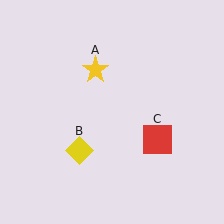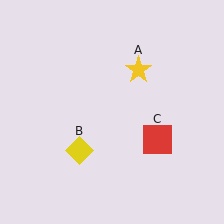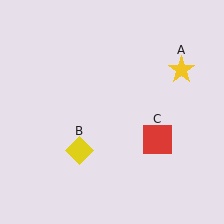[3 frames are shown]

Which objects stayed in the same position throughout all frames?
Yellow diamond (object B) and red square (object C) remained stationary.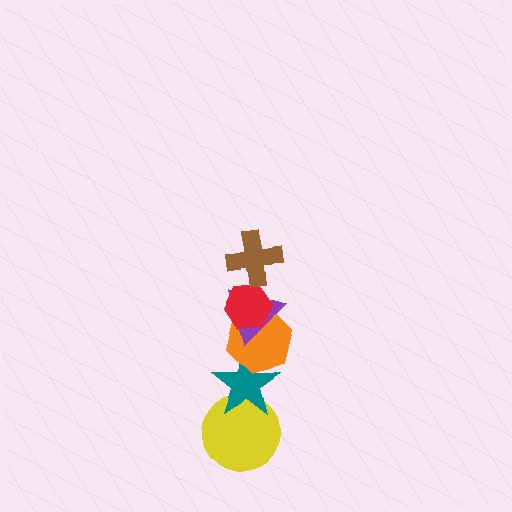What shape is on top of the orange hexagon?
The purple triangle is on top of the orange hexagon.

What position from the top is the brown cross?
The brown cross is 1st from the top.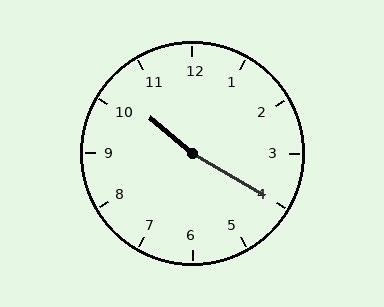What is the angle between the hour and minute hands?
Approximately 170 degrees.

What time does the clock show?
10:20.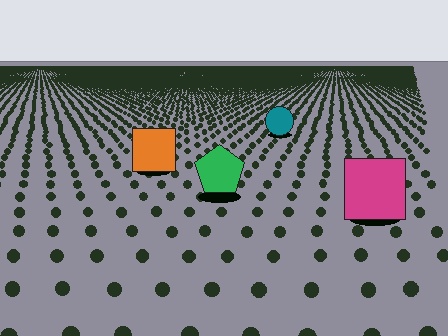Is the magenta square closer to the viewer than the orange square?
Yes. The magenta square is closer — you can tell from the texture gradient: the ground texture is coarser near it.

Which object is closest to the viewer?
The magenta square is closest. The texture marks near it are larger and more spread out.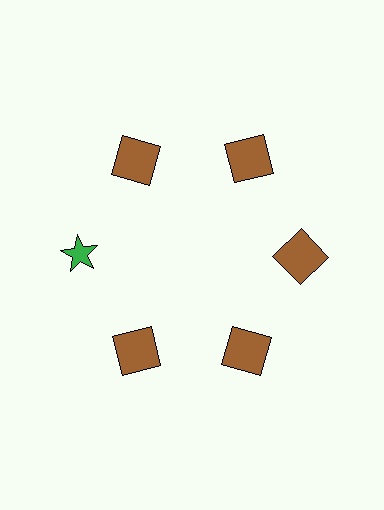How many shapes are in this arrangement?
There are 6 shapes arranged in a ring pattern.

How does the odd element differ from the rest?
It differs in both color (green instead of brown) and shape (star instead of square).